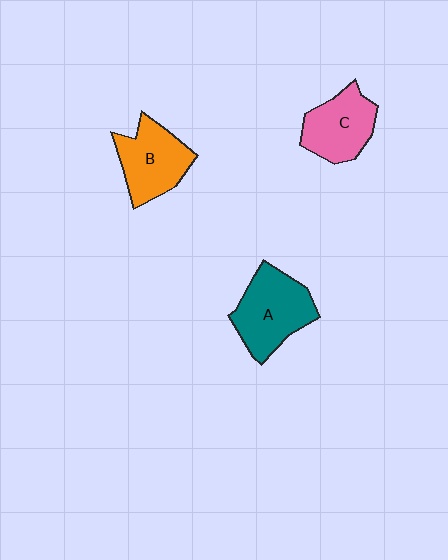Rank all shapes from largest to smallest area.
From largest to smallest: A (teal), B (orange), C (pink).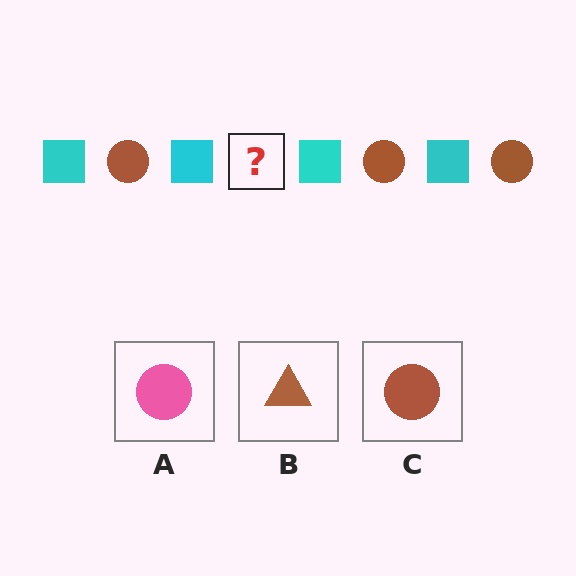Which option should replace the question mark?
Option C.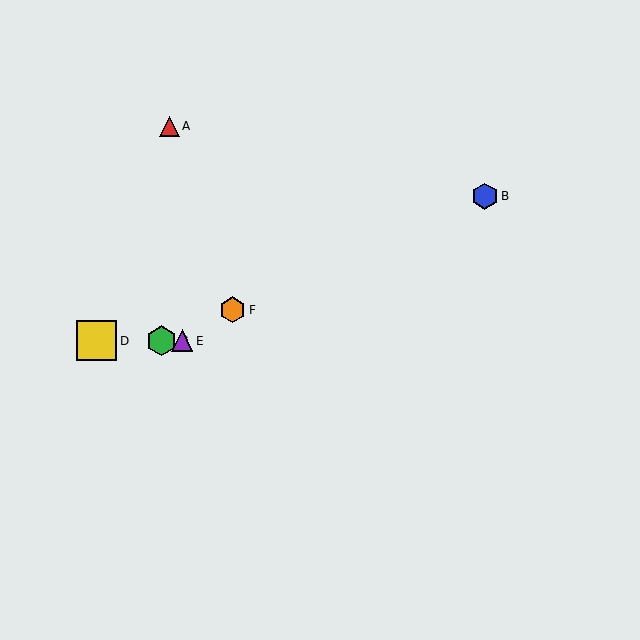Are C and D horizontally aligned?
Yes, both are at y≈341.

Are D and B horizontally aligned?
No, D is at y≈341 and B is at y≈196.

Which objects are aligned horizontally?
Objects C, D, E are aligned horizontally.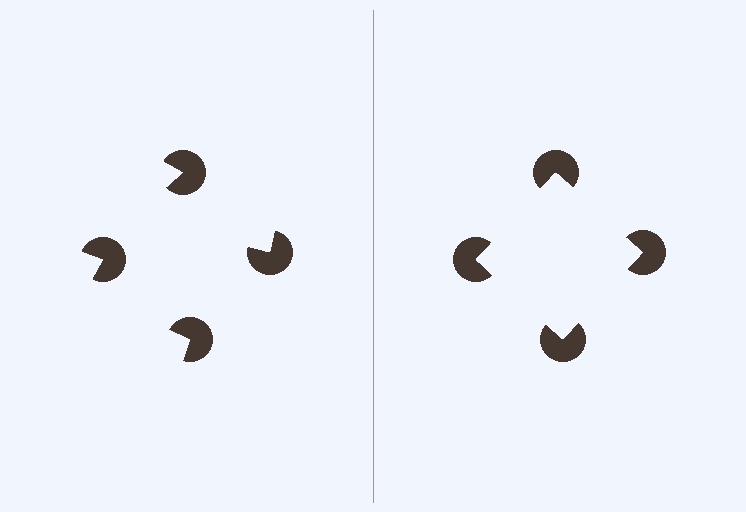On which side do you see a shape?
An illusory square appears on the right side. On the left side the wedge cuts are rotated, so no coherent shape forms.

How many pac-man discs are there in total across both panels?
8 — 4 on each side.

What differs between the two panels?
The pac-man discs are positioned identically on both sides; only the wedge orientations differ. On the right they align to a square; on the left they are misaligned.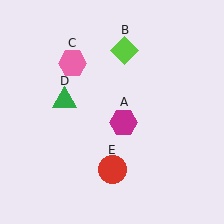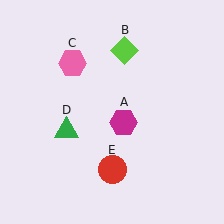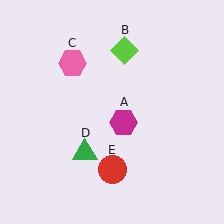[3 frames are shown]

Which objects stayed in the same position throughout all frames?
Magenta hexagon (object A) and lime diamond (object B) and pink hexagon (object C) and red circle (object E) remained stationary.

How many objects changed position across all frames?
1 object changed position: green triangle (object D).